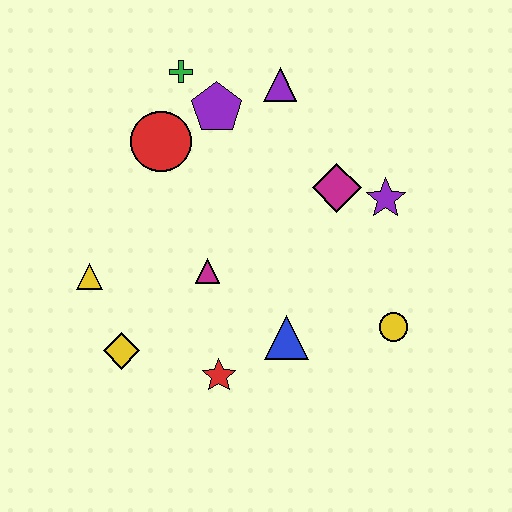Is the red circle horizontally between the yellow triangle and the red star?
Yes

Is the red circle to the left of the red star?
Yes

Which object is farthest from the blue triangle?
The green cross is farthest from the blue triangle.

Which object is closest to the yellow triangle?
The yellow diamond is closest to the yellow triangle.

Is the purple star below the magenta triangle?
No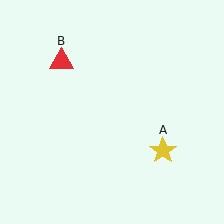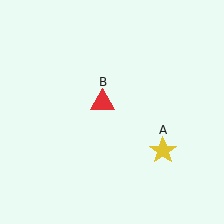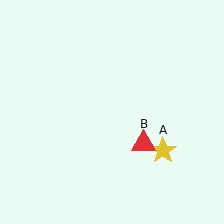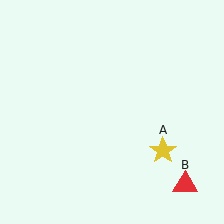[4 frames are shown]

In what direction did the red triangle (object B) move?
The red triangle (object B) moved down and to the right.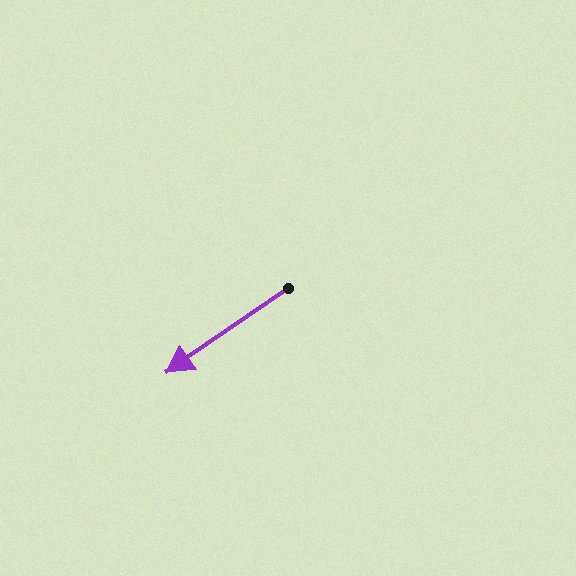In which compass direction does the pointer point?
Southwest.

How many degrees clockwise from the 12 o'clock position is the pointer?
Approximately 235 degrees.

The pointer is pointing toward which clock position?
Roughly 8 o'clock.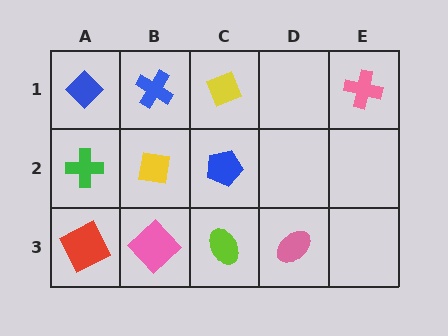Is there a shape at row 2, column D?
No, that cell is empty.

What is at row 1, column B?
A blue cross.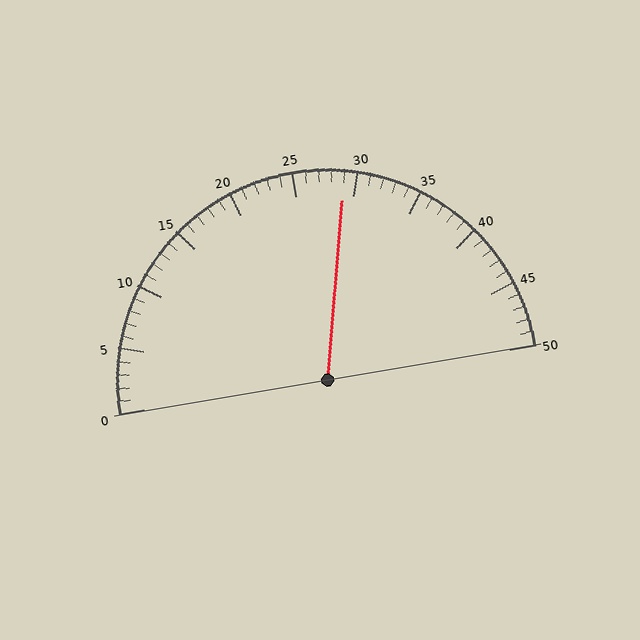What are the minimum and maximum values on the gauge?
The gauge ranges from 0 to 50.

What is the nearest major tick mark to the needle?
The nearest major tick mark is 30.